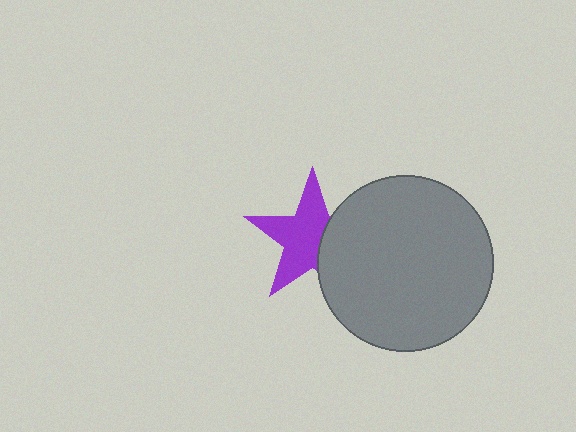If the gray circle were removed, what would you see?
You would see the complete purple star.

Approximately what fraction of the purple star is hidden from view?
Roughly 35% of the purple star is hidden behind the gray circle.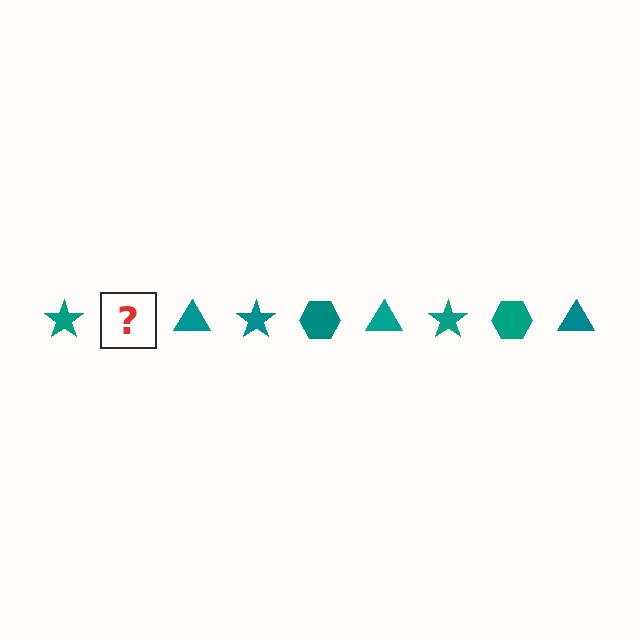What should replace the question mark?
The question mark should be replaced with a teal hexagon.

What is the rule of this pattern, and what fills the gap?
The rule is that the pattern cycles through star, hexagon, triangle shapes in teal. The gap should be filled with a teal hexagon.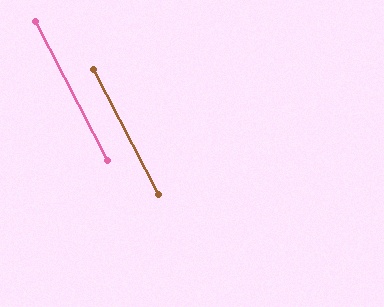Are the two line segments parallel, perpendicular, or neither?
Parallel — their directions differ by only 0.3°.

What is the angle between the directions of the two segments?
Approximately 0 degrees.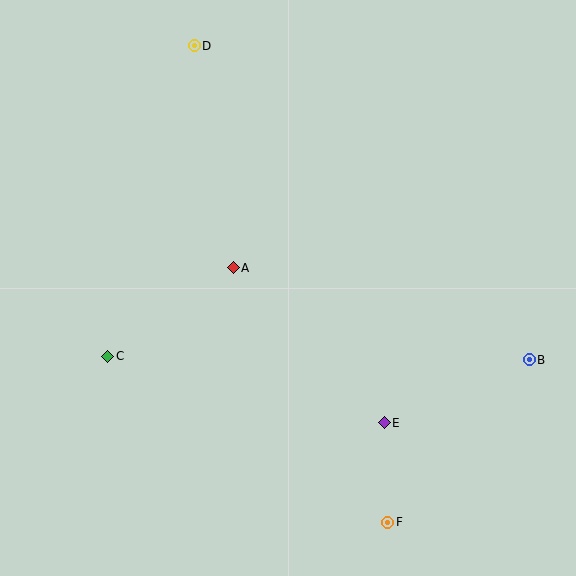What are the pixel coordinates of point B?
Point B is at (529, 360).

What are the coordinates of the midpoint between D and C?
The midpoint between D and C is at (151, 201).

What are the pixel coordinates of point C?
Point C is at (108, 356).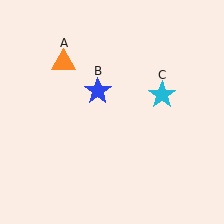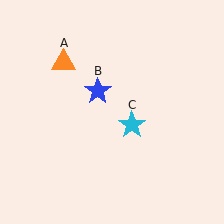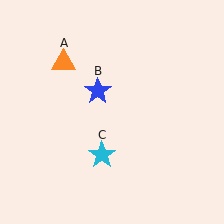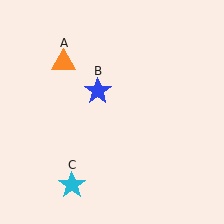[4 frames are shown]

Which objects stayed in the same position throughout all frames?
Orange triangle (object A) and blue star (object B) remained stationary.